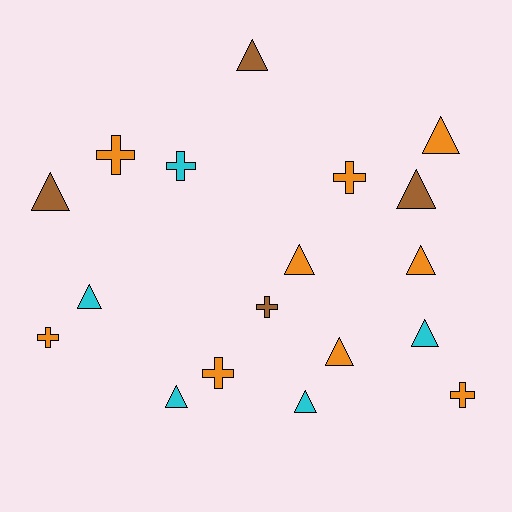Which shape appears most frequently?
Triangle, with 11 objects.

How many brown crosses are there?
There is 1 brown cross.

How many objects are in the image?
There are 18 objects.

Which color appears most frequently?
Orange, with 9 objects.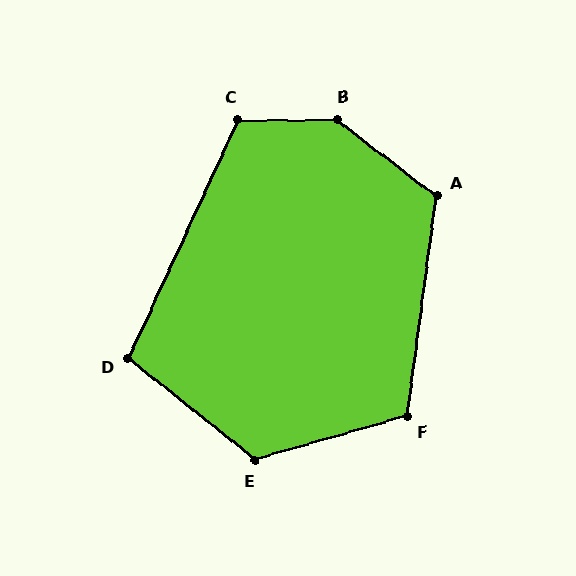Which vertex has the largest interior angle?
B, at approximately 142 degrees.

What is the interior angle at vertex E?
Approximately 125 degrees (obtuse).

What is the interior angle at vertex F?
Approximately 114 degrees (obtuse).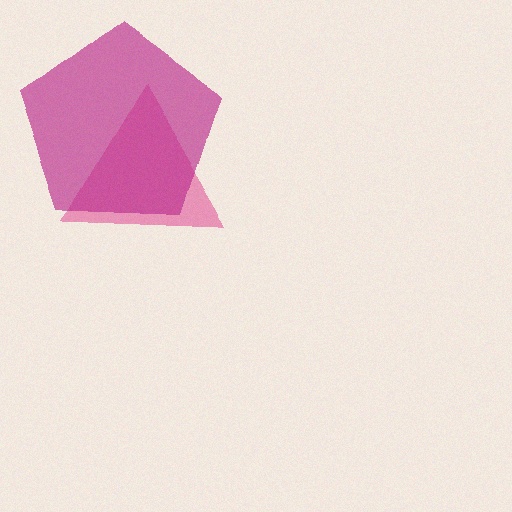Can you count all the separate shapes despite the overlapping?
Yes, there are 2 separate shapes.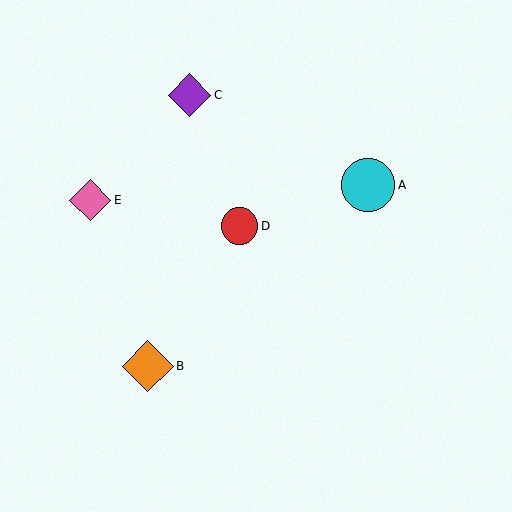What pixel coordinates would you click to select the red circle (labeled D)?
Click at (240, 226) to select the red circle D.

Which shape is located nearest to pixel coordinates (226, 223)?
The red circle (labeled D) at (240, 226) is nearest to that location.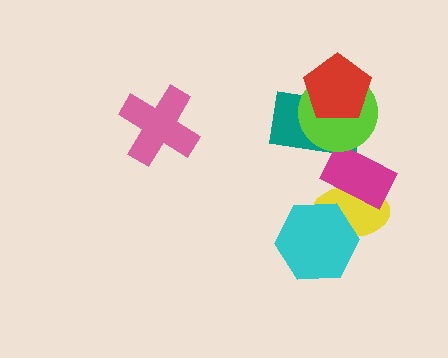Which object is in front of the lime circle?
The red pentagon is in front of the lime circle.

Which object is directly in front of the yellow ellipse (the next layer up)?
The cyan hexagon is directly in front of the yellow ellipse.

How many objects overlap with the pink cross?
0 objects overlap with the pink cross.